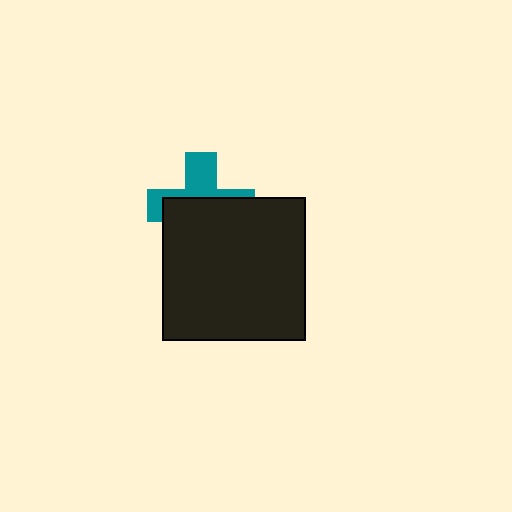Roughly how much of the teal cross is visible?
A small part of it is visible (roughly 41%).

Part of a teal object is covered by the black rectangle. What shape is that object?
It is a cross.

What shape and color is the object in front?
The object in front is a black rectangle.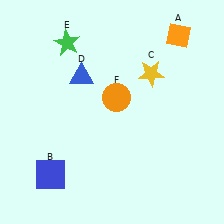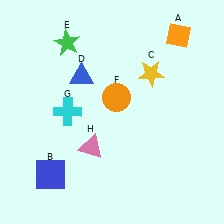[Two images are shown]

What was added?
A cyan cross (G), a pink triangle (H) were added in Image 2.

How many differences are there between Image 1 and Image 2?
There are 2 differences between the two images.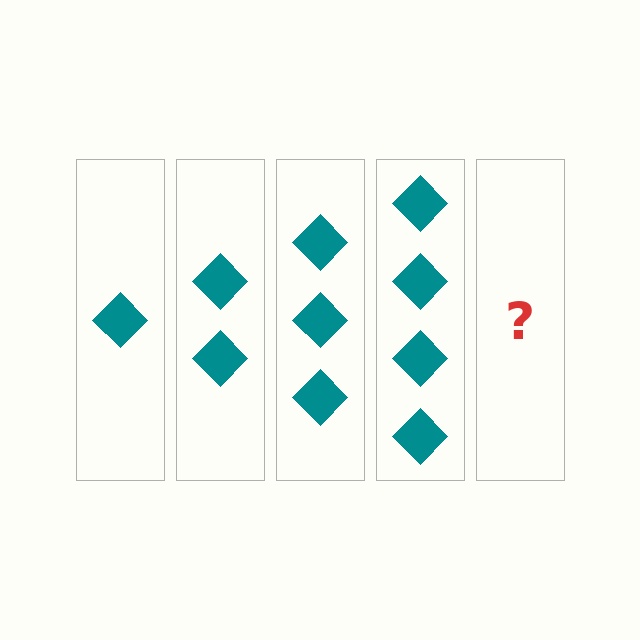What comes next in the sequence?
The next element should be 5 diamonds.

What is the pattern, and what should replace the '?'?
The pattern is that each step adds one more diamond. The '?' should be 5 diamonds.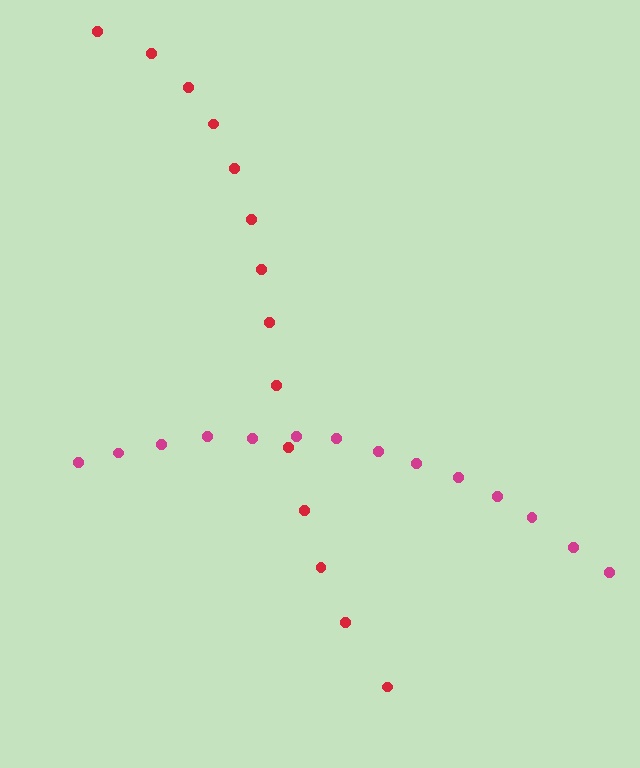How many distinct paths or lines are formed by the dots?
There are 2 distinct paths.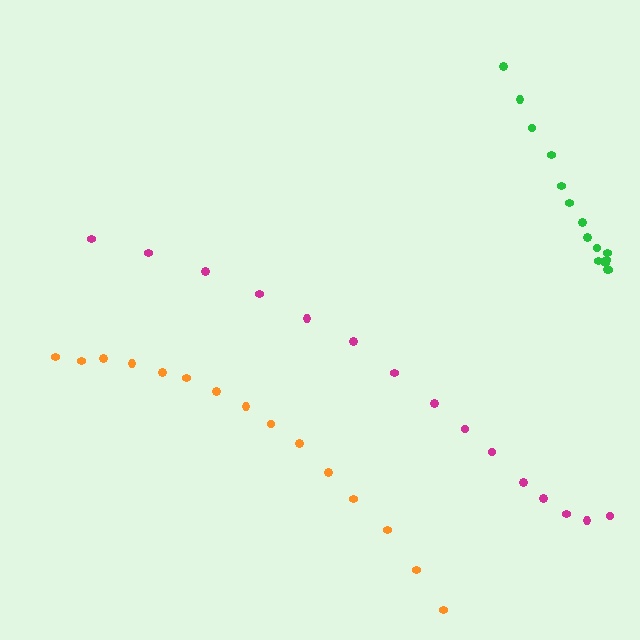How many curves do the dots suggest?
There are 3 distinct paths.